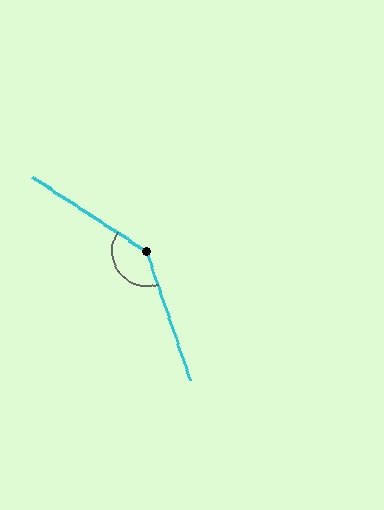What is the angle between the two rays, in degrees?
Approximately 142 degrees.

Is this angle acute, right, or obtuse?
It is obtuse.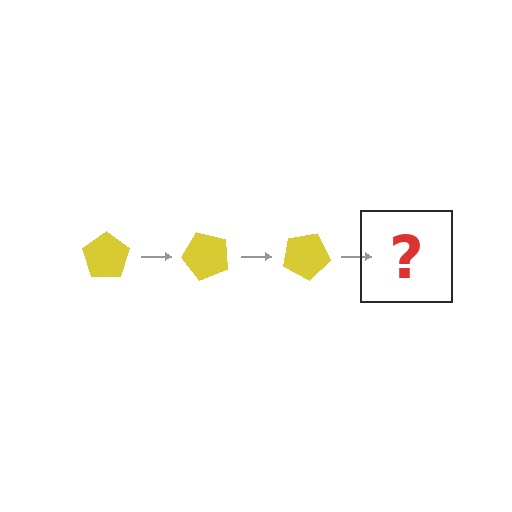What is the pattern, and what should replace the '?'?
The pattern is that the pentagon rotates 50 degrees each step. The '?' should be a yellow pentagon rotated 150 degrees.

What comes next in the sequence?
The next element should be a yellow pentagon rotated 150 degrees.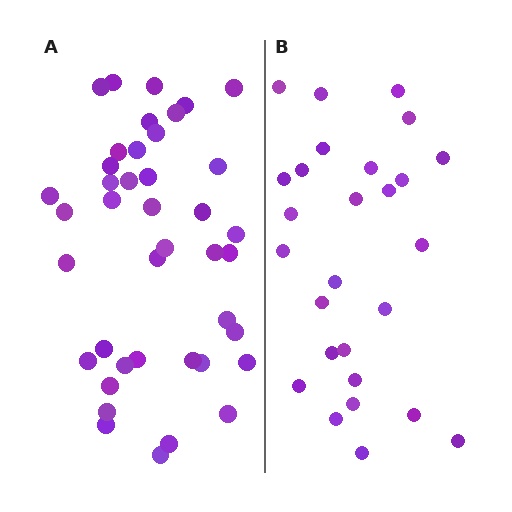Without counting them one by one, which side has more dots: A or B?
Region A (the left region) has more dots.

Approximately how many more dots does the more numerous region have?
Region A has approximately 15 more dots than region B.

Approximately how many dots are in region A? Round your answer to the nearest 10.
About 40 dots. (The exact count is 41, which rounds to 40.)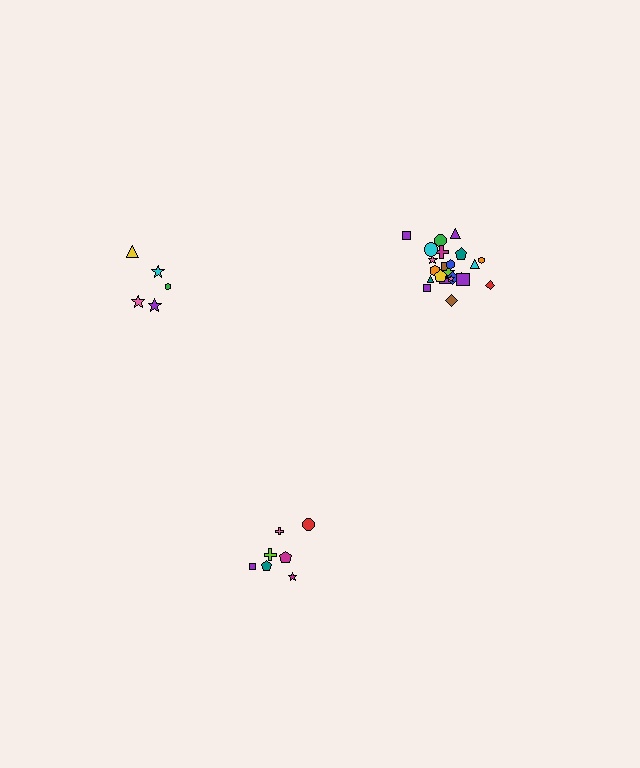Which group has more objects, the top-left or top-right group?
The top-right group.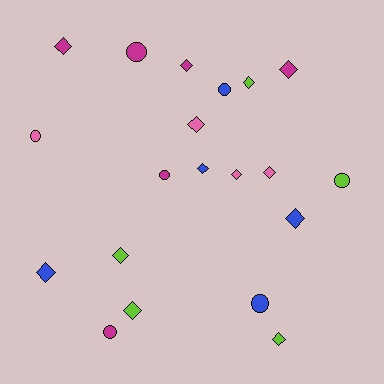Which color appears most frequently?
Magenta, with 6 objects.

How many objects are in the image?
There are 20 objects.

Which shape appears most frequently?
Diamond, with 13 objects.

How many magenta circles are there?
There are 3 magenta circles.